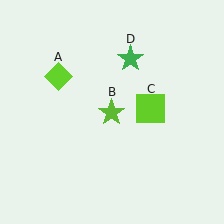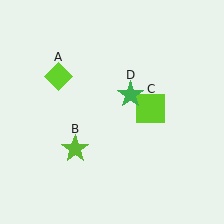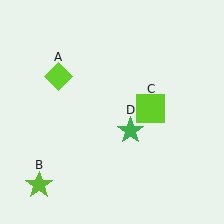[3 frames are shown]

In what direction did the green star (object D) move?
The green star (object D) moved down.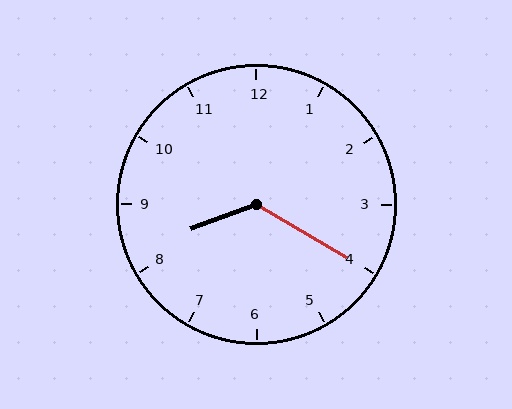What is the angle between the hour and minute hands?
Approximately 130 degrees.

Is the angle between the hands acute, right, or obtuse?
It is obtuse.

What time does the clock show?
8:20.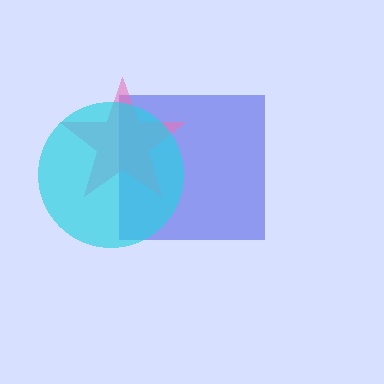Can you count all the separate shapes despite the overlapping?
Yes, there are 3 separate shapes.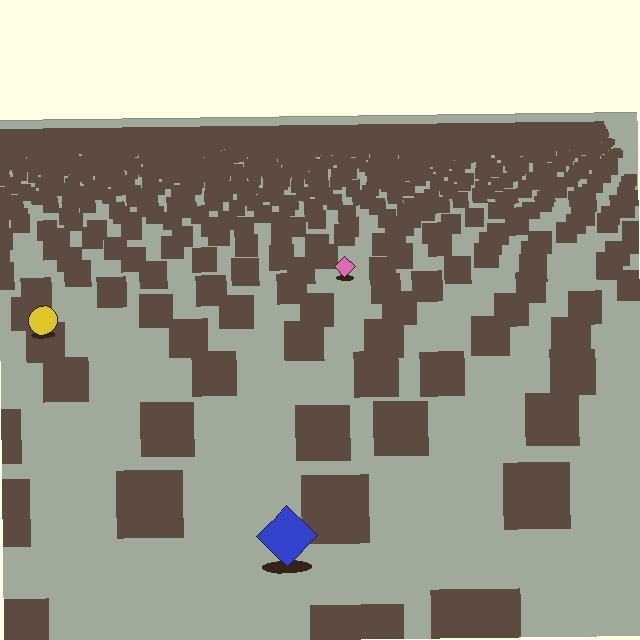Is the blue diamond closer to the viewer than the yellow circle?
Yes. The blue diamond is closer — you can tell from the texture gradient: the ground texture is coarser near it.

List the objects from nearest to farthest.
From nearest to farthest: the blue diamond, the yellow circle, the pink diamond.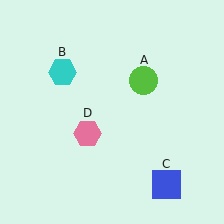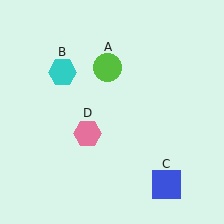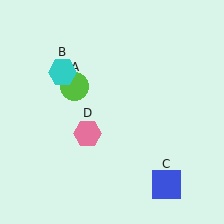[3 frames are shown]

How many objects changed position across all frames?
1 object changed position: lime circle (object A).